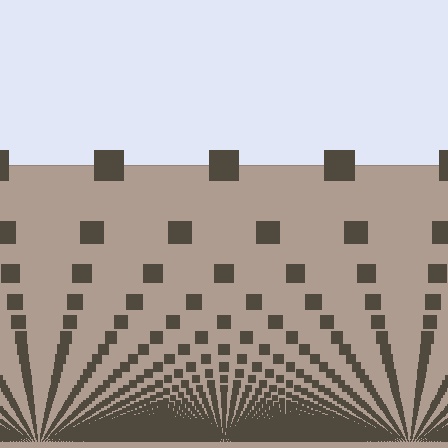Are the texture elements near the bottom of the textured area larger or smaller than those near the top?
Smaller. The gradient is inverted — elements near the bottom are smaller and denser.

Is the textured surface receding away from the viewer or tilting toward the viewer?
The surface appears to tilt toward the viewer. Texture elements get larger and sparser toward the top.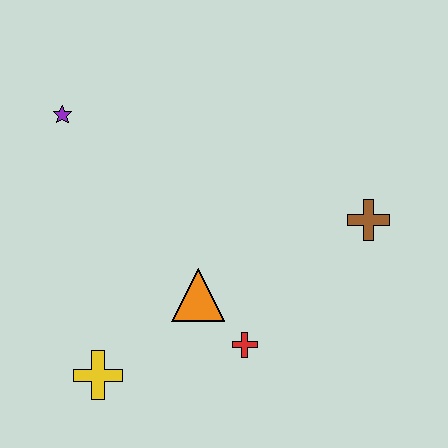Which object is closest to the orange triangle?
The red cross is closest to the orange triangle.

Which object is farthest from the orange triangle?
The purple star is farthest from the orange triangle.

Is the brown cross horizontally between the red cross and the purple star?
No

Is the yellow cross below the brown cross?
Yes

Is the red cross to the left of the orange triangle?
No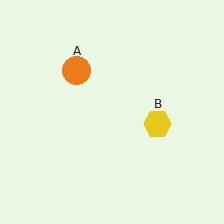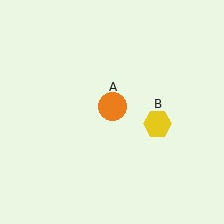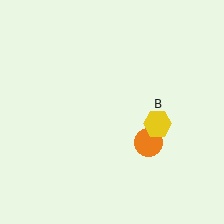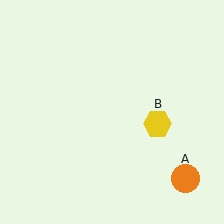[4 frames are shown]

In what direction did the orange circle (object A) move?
The orange circle (object A) moved down and to the right.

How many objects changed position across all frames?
1 object changed position: orange circle (object A).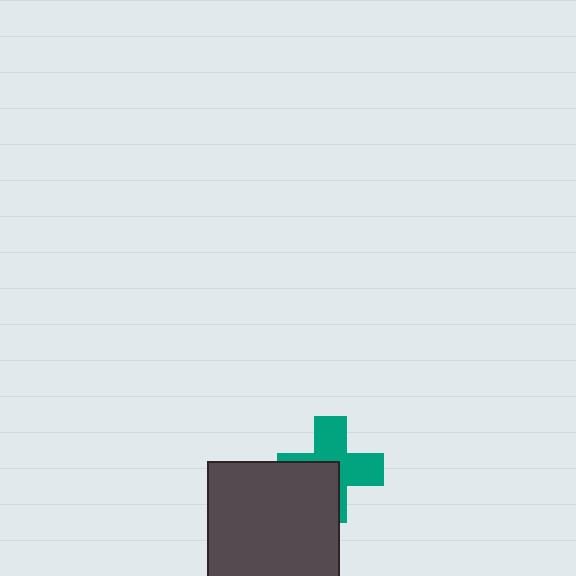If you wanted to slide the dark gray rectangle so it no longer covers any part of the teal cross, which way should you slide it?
Slide it toward the lower-left — that is the most direct way to separate the two shapes.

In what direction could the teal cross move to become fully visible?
The teal cross could move toward the upper-right. That would shift it out from behind the dark gray rectangle entirely.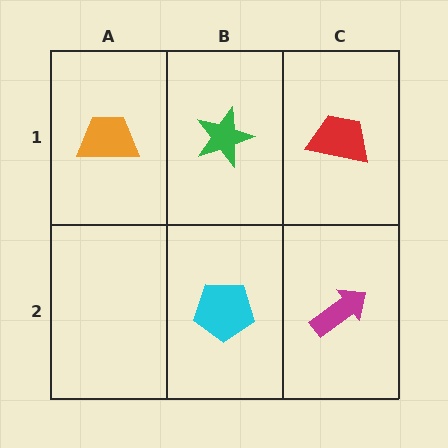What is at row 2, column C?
A magenta arrow.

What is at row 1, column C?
A red trapezoid.